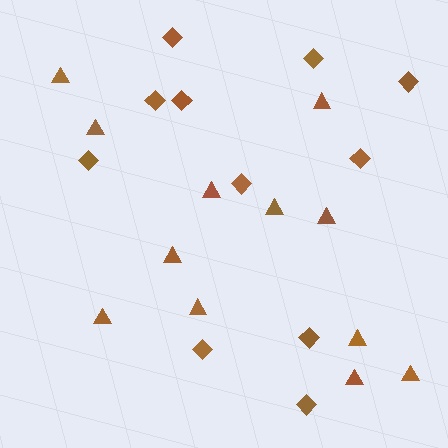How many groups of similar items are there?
There are 2 groups: one group of diamonds (11) and one group of triangles (12).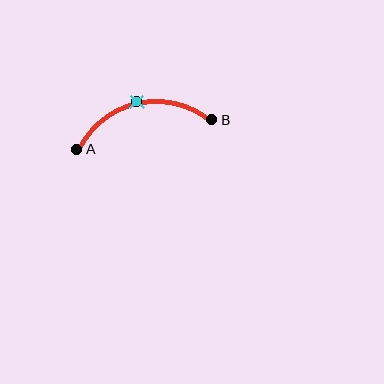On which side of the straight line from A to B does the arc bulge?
The arc bulges above the straight line connecting A and B.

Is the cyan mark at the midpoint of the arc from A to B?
Yes. The cyan mark lies on the arc at equal arc-length from both A and B — it is the arc midpoint.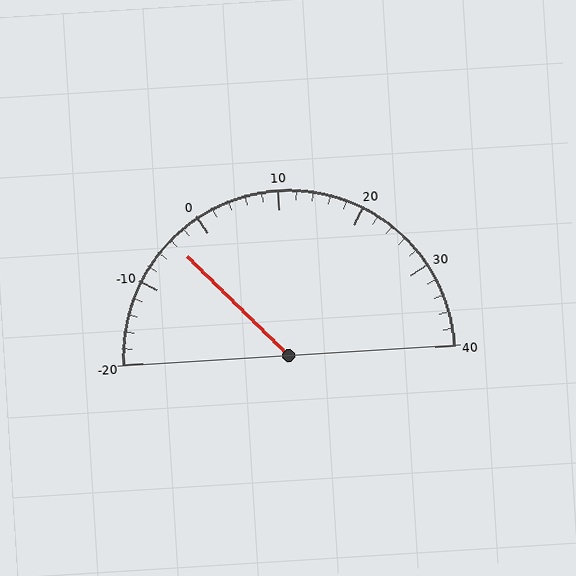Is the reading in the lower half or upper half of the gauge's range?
The reading is in the lower half of the range (-20 to 40).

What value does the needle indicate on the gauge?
The needle indicates approximately -4.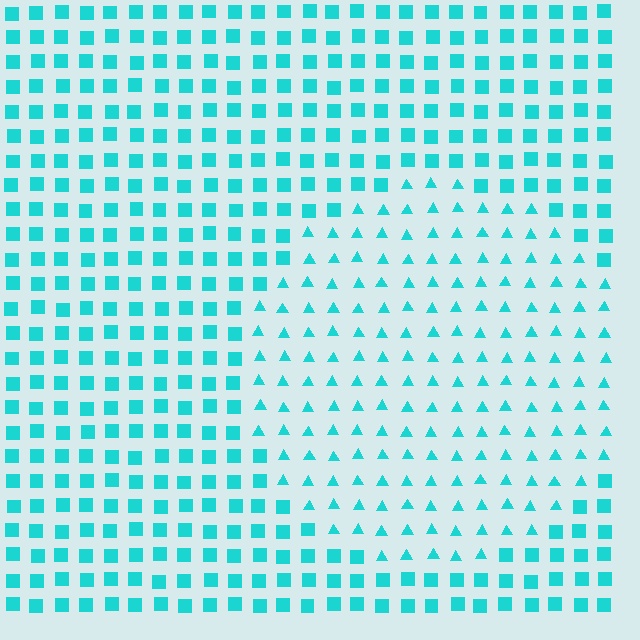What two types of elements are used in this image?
The image uses triangles inside the circle region and squares outside it.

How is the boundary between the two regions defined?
The boundary is defined by a change in element shape: triangles inside vs. squares outside. All elements share the same color and spacing.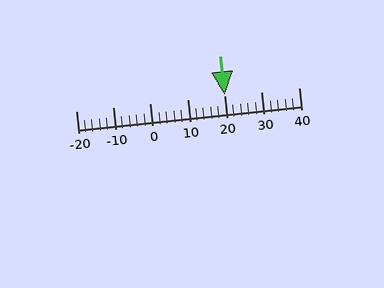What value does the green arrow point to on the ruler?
The green arrow points to approximately 20.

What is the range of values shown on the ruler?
The ruler shows values from -20 to 40.